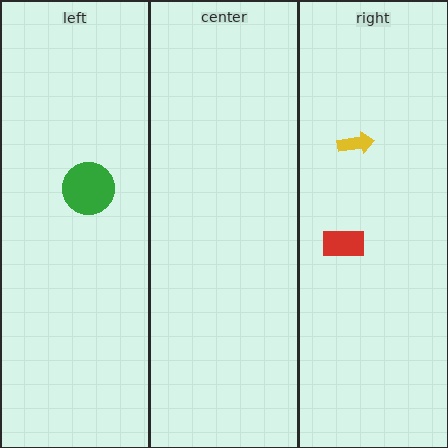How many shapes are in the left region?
1.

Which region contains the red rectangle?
The right region.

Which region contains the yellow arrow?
The right region.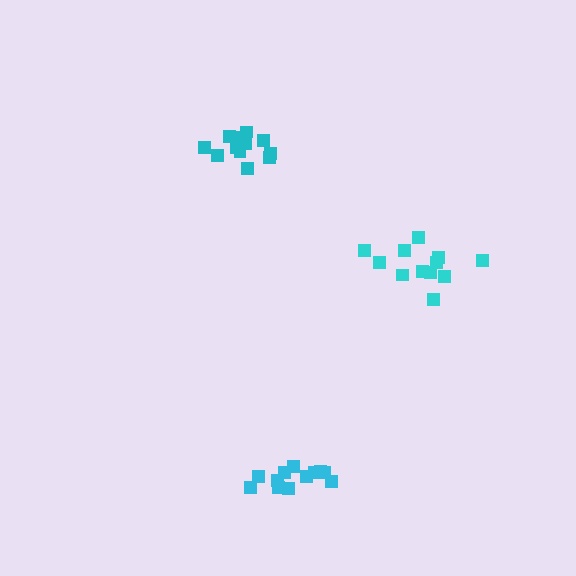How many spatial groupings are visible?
There are 3 spatial groupings.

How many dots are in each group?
Group 1: 12 dots, Group 2: 13 dots, Group 3: 12 dots (37 total).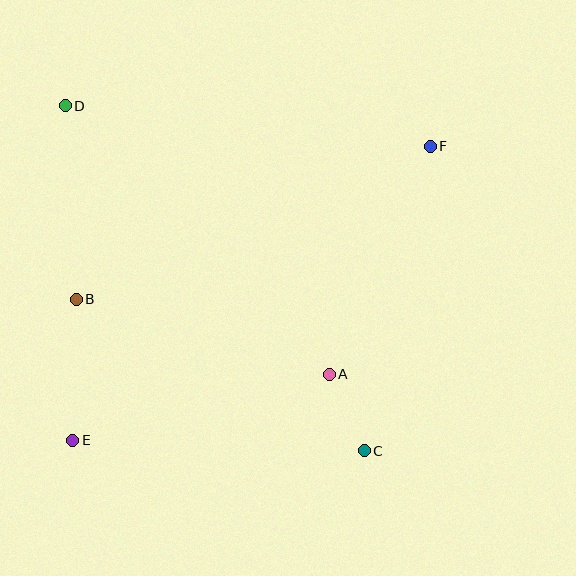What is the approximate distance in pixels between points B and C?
The distance between B and C is approximately 325 pixels.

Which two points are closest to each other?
Points A and C are closest to each other.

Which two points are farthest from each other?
Points E and F are farthest from each other.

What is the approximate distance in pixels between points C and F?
The distance between C and F is approximately 312 pixels.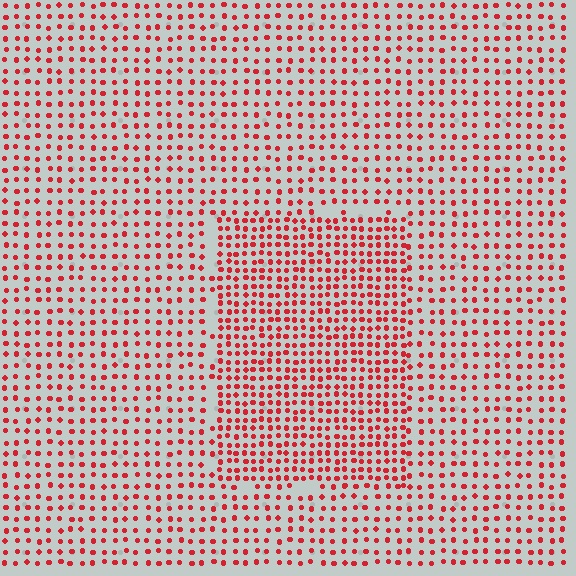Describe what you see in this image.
The image contains small red elements arranged at two different densities. A rectangle-shaped region is visible where the elements are more densely packed than the surrounding area.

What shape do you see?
I see a rectangle.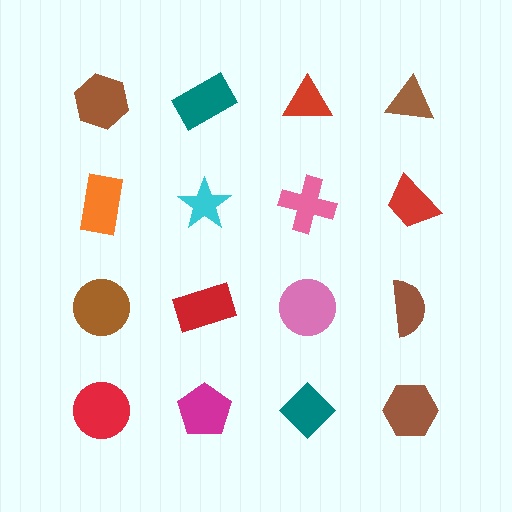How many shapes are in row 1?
4 shapes.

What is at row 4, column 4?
A brown hexagon.